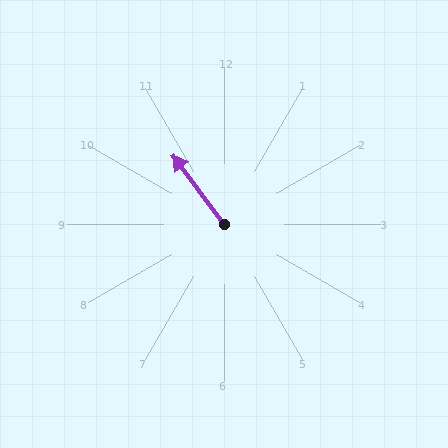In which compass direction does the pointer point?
Northwest.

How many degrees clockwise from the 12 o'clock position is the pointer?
Approximately 323 degrees.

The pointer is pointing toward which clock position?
Roughly 11 o'clock.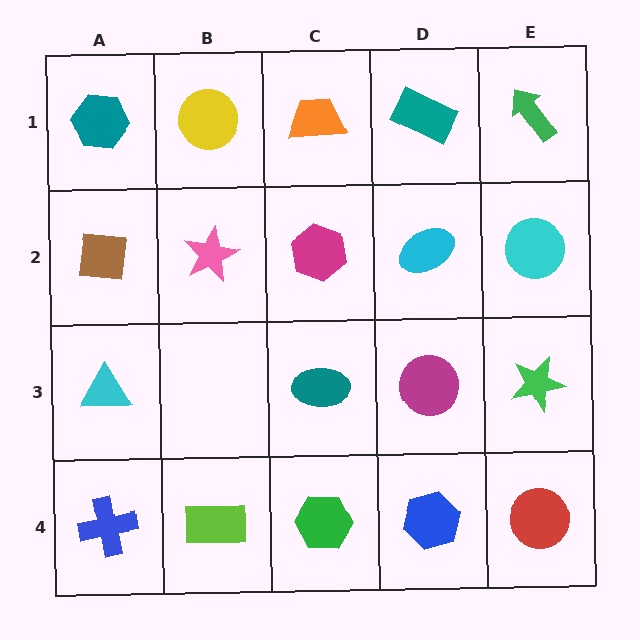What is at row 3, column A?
A cyan triangle.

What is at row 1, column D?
A teal rectangle.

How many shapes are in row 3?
4 shapes.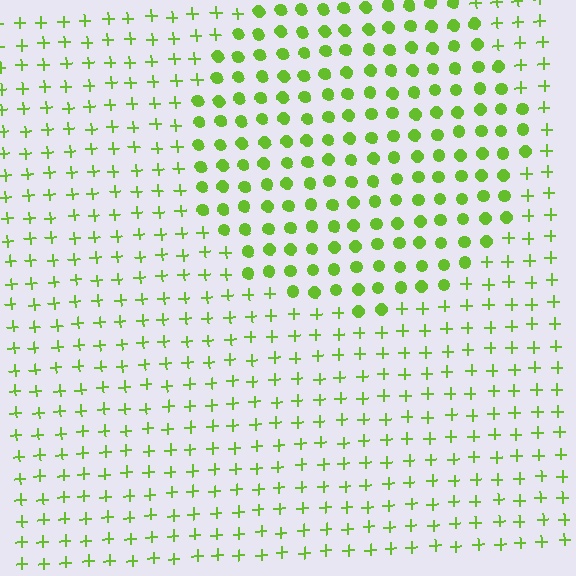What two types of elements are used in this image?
The image uses circles inside the circle region and plus signs outside it.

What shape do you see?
I see a circle.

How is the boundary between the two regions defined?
The boundary is defined by a change in element shape: circles inside vs. plus signs outside. All elements share the same color and spacing.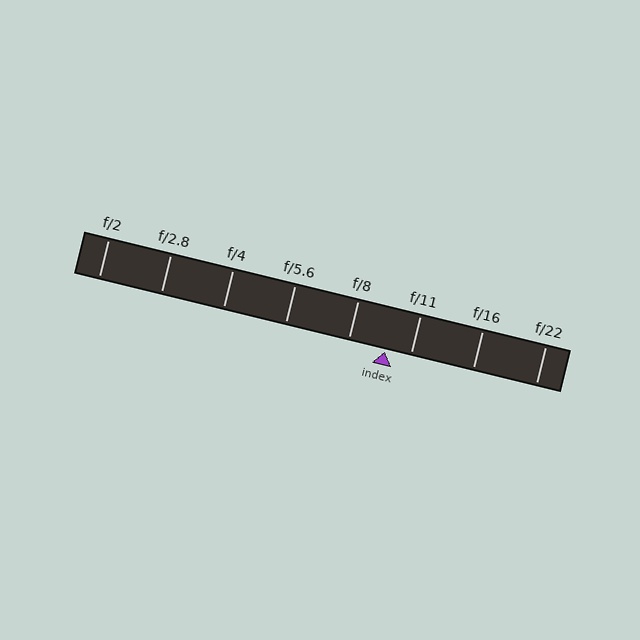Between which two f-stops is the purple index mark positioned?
The index mark is between f/8 and f/11.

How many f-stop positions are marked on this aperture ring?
There are 8 f-stop positions marked.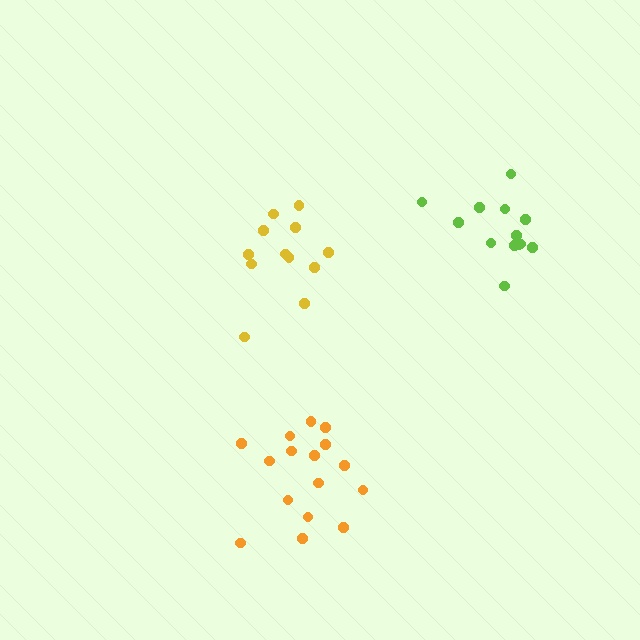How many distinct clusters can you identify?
There are 3 distinct clusters.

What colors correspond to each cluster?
The clusters are colored: lime, yellow, orange.